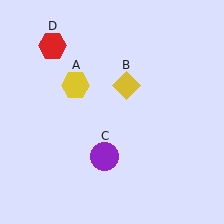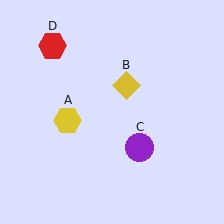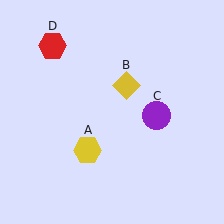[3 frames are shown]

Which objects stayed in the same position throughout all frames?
Yellow diamond (object B) and red hexagon (object D) remained stationary.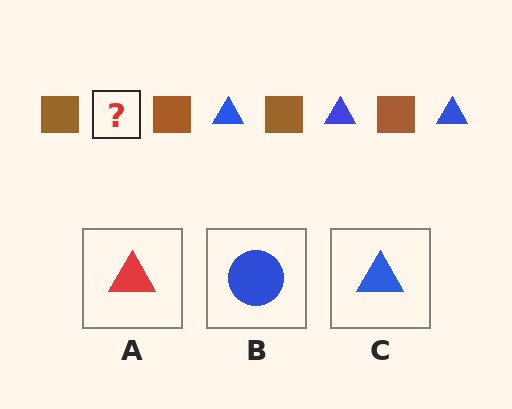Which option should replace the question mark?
Option C.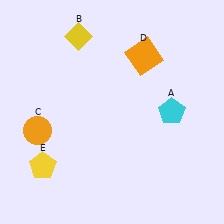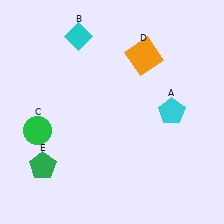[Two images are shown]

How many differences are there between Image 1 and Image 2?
There are 3 differences between the two images.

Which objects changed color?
B changed from yellow to cyan. C changed from orange to green. E changed from yellow to green.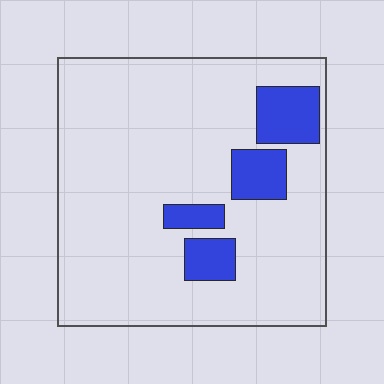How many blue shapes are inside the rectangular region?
4.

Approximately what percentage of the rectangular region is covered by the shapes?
Approximately 15%.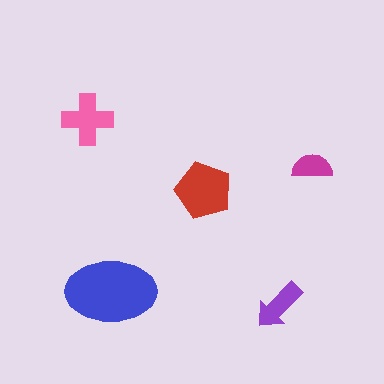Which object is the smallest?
The magenta semicircle.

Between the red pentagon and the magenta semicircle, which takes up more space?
The red pentagon.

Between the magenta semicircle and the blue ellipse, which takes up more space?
The blue ellipse.